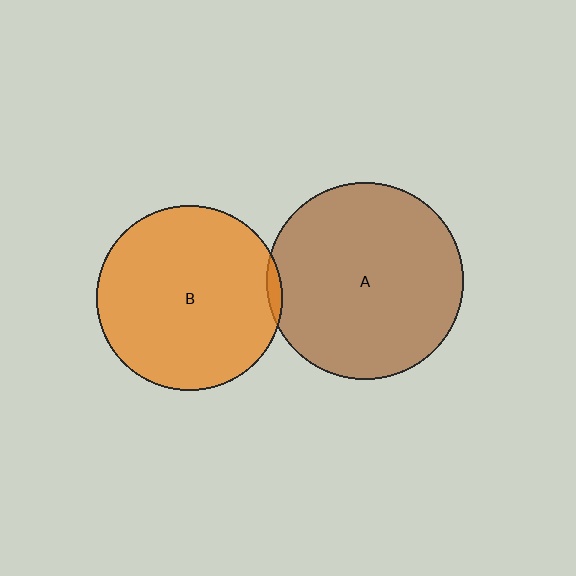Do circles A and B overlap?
Yes.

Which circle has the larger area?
Circle A (brown).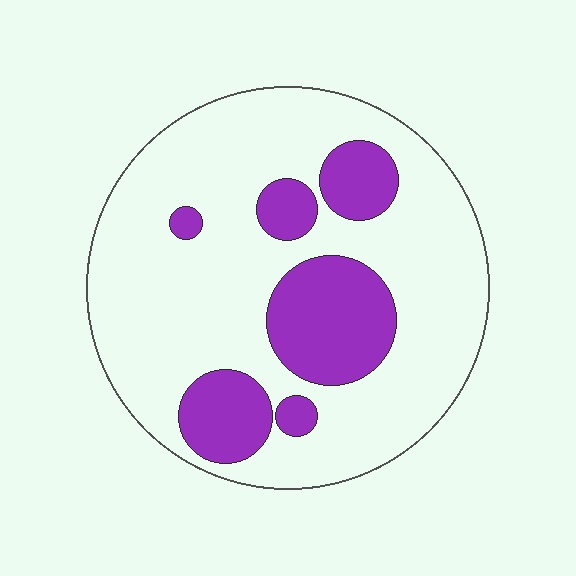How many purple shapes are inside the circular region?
6.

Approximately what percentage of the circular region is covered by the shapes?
Approximately 25%.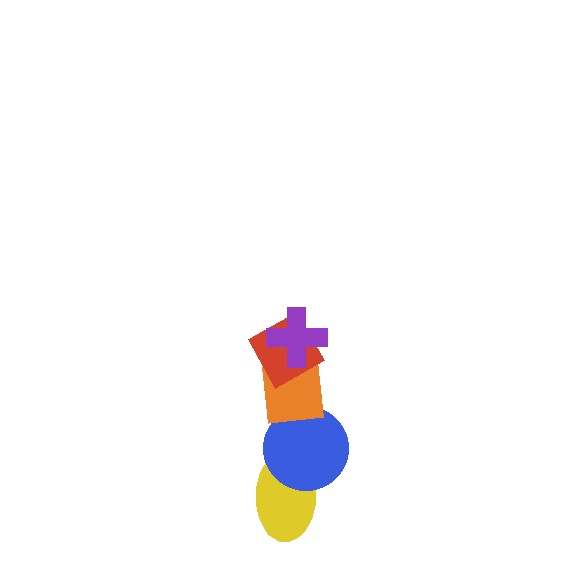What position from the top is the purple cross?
The purple cross is 1st from the top.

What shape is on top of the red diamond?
The purple cross is on top of the red diamond.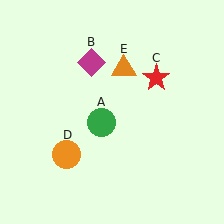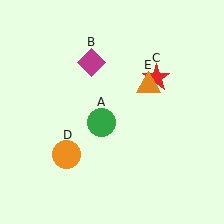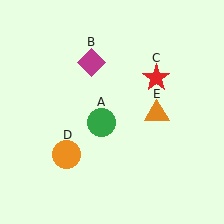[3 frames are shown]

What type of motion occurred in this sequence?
The orange triangle (object E) rotated clockwise around the center of the scene.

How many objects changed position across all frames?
1 object changed position: orange triangle (object E).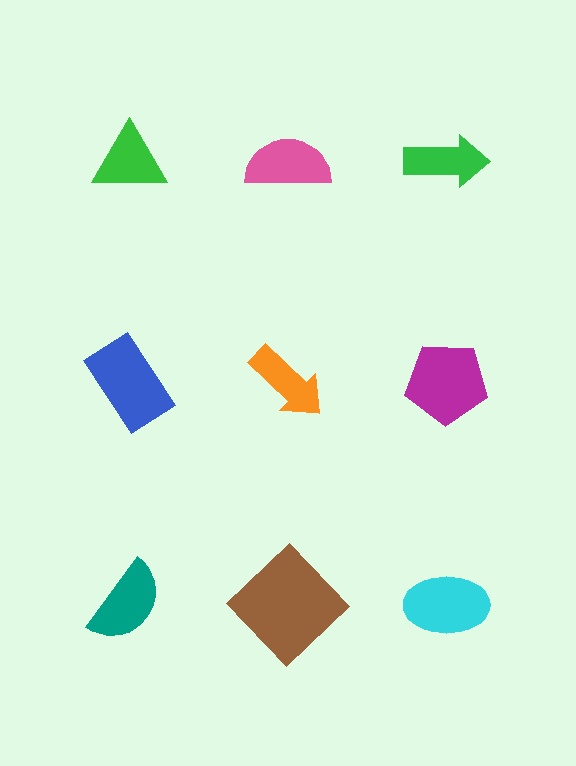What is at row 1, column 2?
A pink semicircle.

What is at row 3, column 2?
A brown diamond.